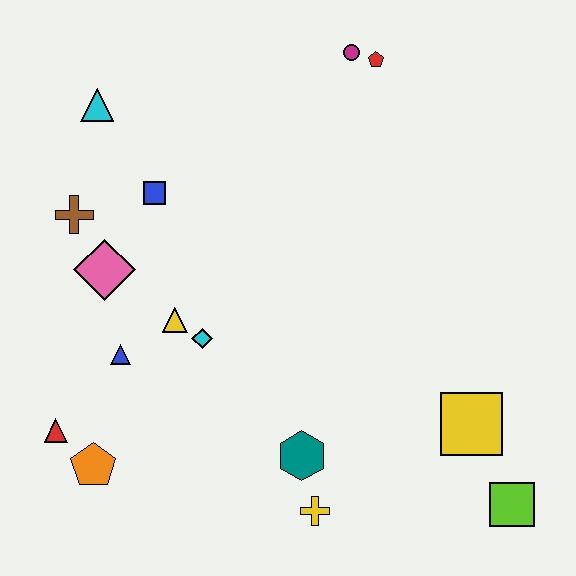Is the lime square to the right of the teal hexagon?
Yes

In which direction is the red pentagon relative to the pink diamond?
The red pentagon is to the right of the pink diamond.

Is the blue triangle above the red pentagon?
No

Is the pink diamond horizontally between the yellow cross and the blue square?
No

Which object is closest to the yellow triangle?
The cyan diamond is closest to the yellow triangle.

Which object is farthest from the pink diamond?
The lime square is farthest from the pink diamond.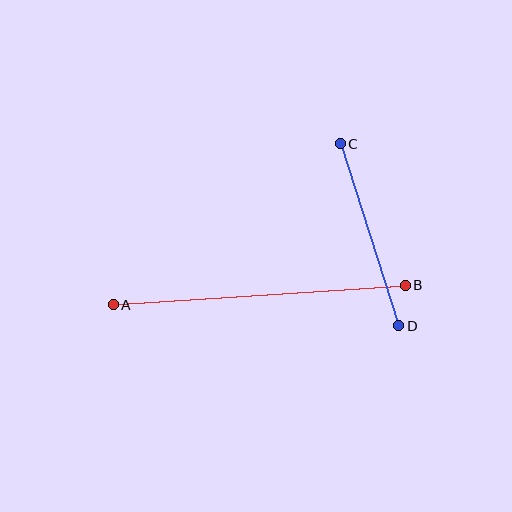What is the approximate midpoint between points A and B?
The midpoint is at approximately (259, 295) pixels.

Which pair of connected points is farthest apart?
Points A and B are farthest apart.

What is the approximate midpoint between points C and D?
The midpoint is at approximately (370, 235) pixels.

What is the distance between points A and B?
The distance is approximately 293 pixels.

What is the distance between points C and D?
The distance is approximately 192 pixels.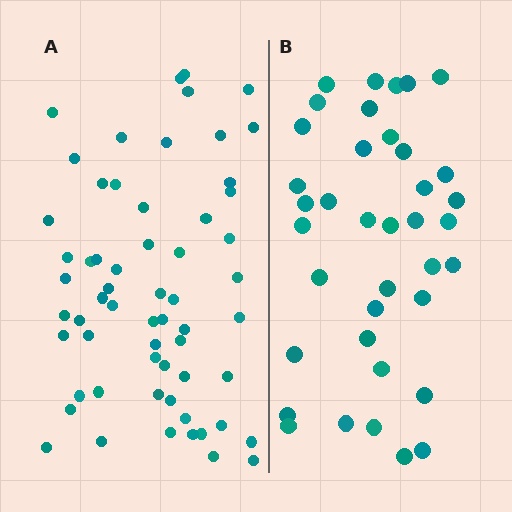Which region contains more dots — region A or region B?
Region A (the left region) has more dots.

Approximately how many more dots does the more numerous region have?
Region A has approximately 20 more dots than region B.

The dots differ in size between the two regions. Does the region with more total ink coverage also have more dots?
No. Region B has more total ink coverage because its dots are larger, but region A actually contains more individual dots. Total area can be misleading — the number of items is what matters here.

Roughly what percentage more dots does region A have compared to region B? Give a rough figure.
About 60% more.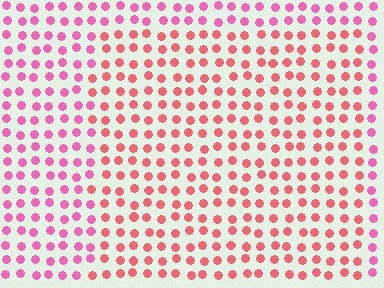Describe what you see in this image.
The image is filled with small pink elements in a uniform arrangement. A rectangle-shaped region is visible where the elements are tinted to a slightly different hue, forming a subtle color boundary.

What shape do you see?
I see a rectangle.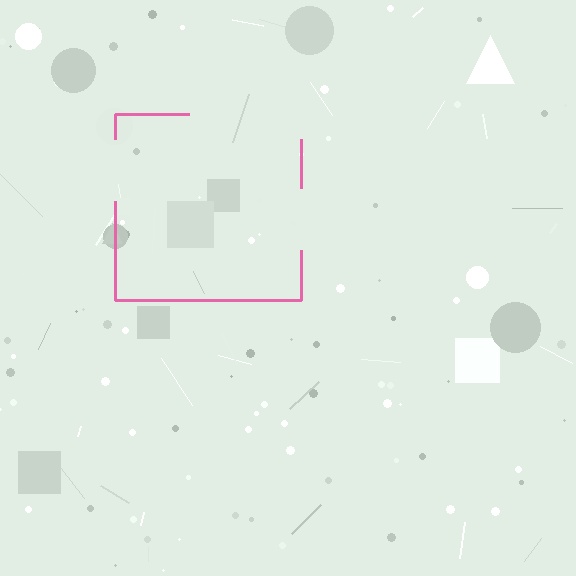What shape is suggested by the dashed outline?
The dashed outline suggests a square.